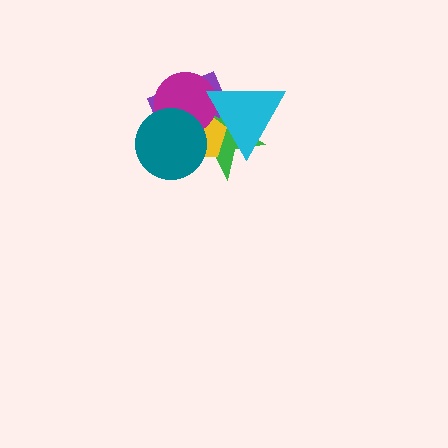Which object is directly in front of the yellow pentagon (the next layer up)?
The magenta circle is directly in front of the yellow pentagon.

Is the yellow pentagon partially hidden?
Yes, it is partially covered by another shape.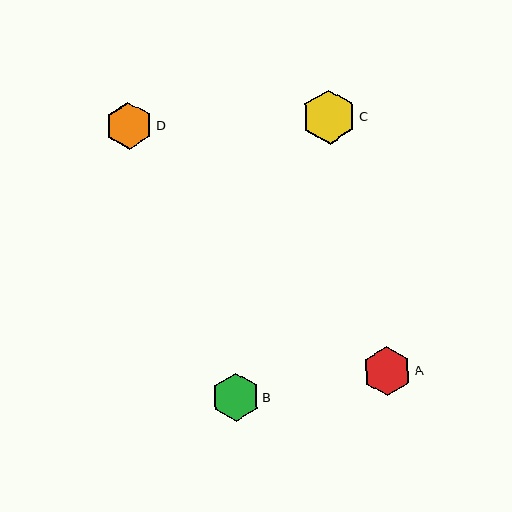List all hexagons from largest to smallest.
From largest to smallest: C, A, B, D.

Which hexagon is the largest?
Hexagon C is the largest with a size of approximately 54 pixels.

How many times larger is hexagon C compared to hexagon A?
Hexagon C is approximately 1.1 times the size of hexagon A.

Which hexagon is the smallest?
Hexagon D is the smallest with a size of approximately 48 pixels.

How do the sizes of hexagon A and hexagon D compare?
Hexagon A and hexagon D are approximately the same size.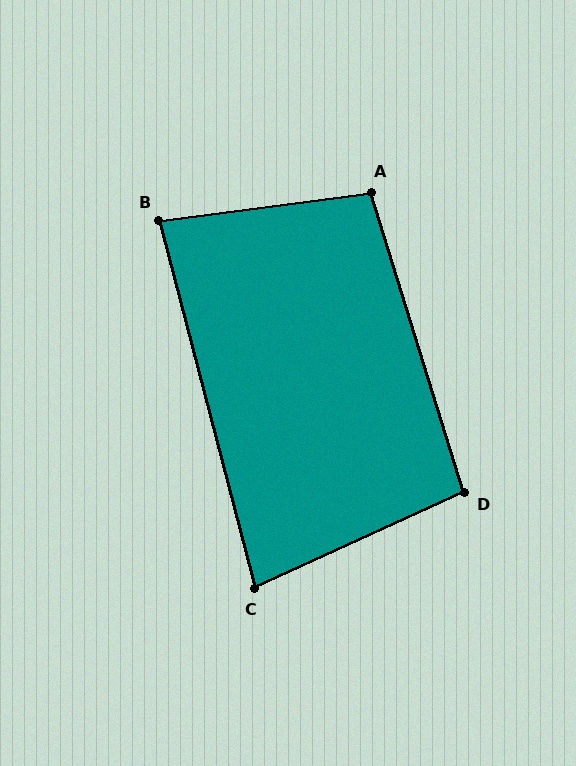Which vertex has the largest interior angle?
A, at approximately 100 degrees.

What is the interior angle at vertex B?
Approximately 83 degrees (acute).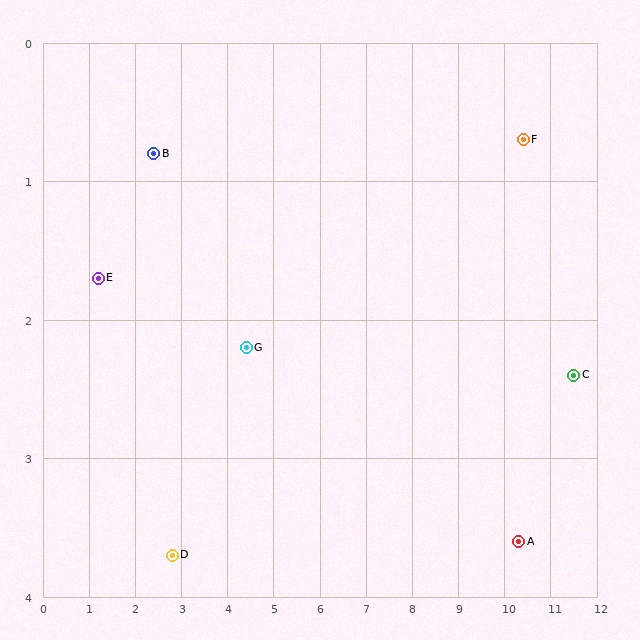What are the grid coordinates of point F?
Point F is at approximately (10.4, 0.7).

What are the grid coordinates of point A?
Point A is at approximately (10.3, 3.6).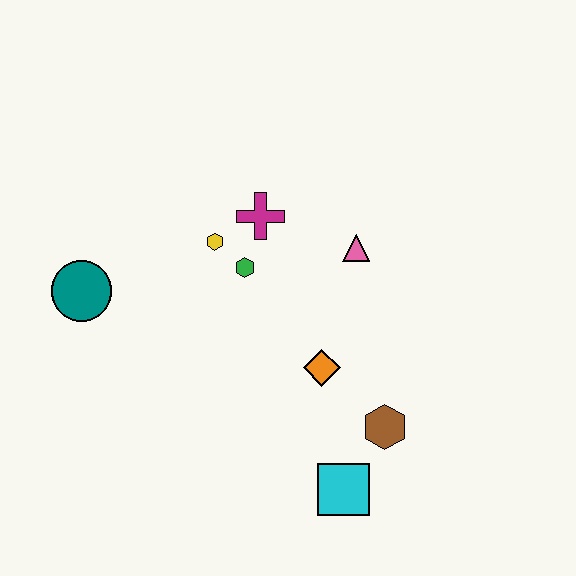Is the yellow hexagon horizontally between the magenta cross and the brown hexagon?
No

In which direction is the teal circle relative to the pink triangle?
The teal circle is to the left of the pink triangle.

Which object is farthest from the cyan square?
The teal circle is farthest from the cyan square.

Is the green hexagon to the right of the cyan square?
No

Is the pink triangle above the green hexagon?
Yes